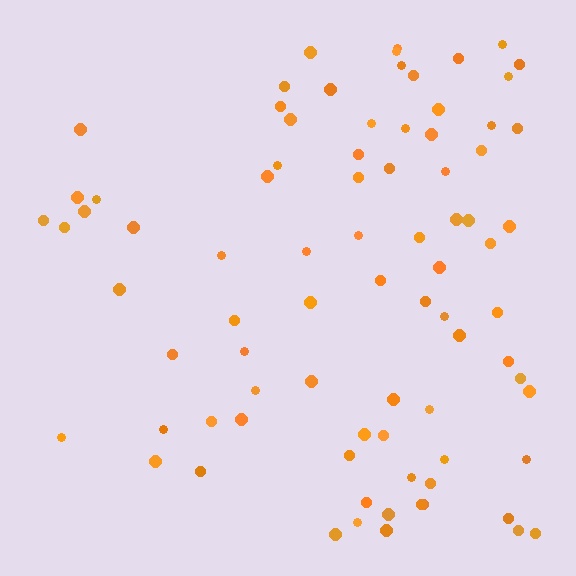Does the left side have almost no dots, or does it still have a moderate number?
Still a moderate number, just noticeably fewer than the right.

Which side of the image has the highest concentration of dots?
The right.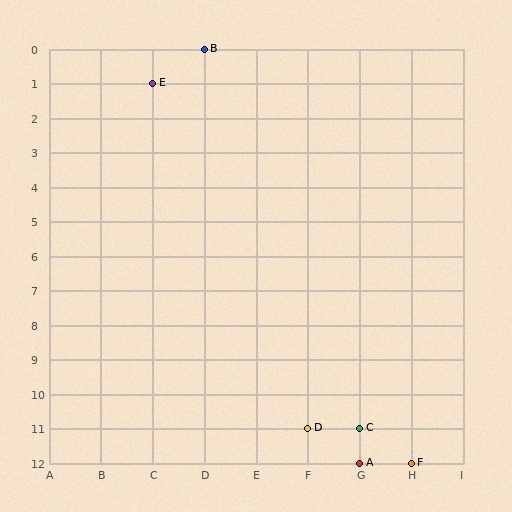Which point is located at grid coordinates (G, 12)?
Point A is at (G, 12).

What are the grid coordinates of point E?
Point E is at grid coordinates (C, 1).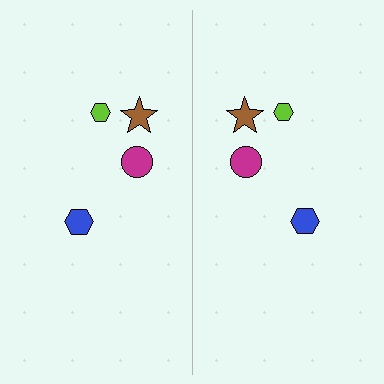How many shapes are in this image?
There are 8 shapes in this image.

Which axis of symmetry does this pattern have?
The pattern has a vertical axis of symmetry running through the center of the image.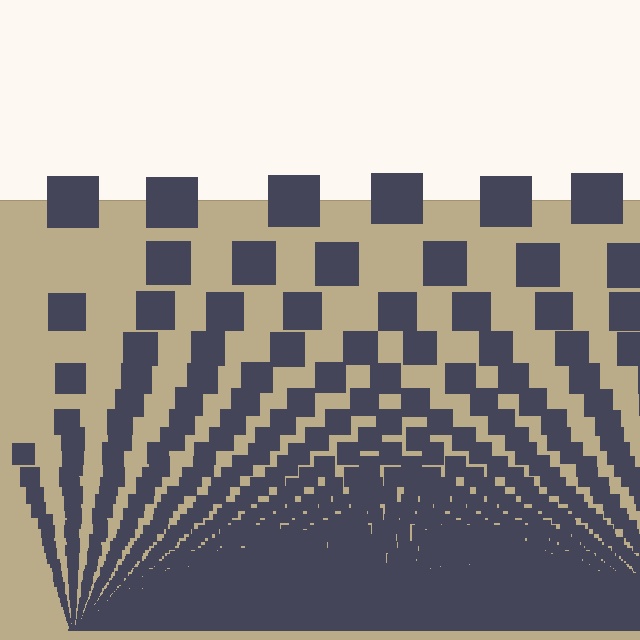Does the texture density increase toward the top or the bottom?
Density increases toward the bottom.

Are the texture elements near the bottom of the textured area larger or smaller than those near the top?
Smaller. The gradient is inverted — elements near the bottom are smaller and denser.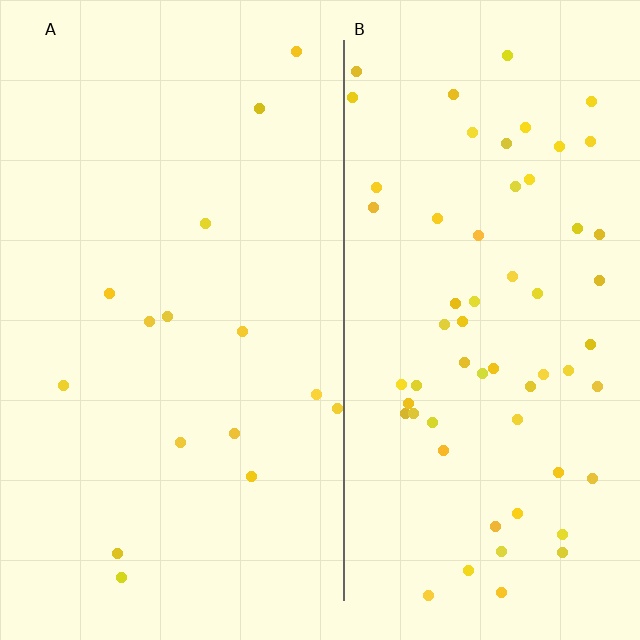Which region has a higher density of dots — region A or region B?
B (the right).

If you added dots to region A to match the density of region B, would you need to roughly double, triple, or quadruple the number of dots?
Approximately quadruple.